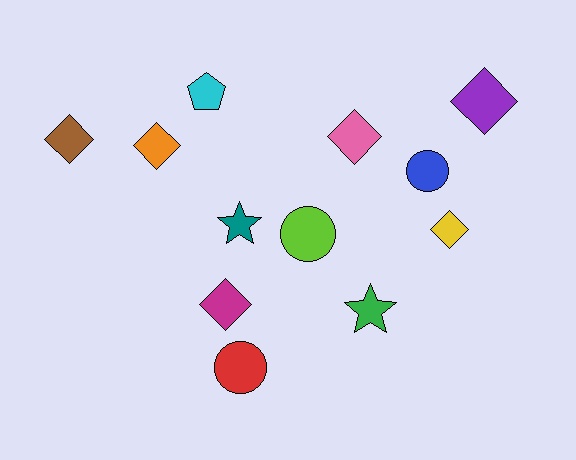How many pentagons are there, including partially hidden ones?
There is 1 pentagon.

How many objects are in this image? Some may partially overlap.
There are 12 objects.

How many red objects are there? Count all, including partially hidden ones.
There is 1 red object.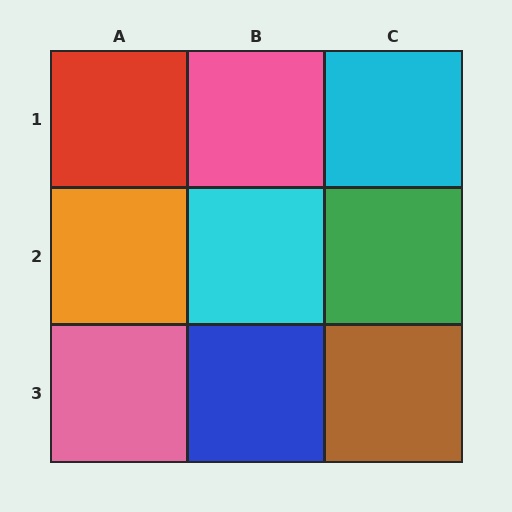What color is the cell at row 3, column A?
Pink.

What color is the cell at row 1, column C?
Cyan.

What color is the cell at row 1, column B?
Pink.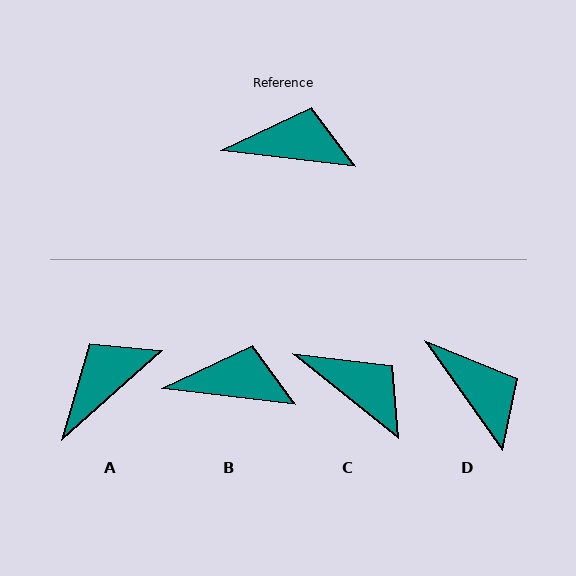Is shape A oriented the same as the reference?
No, it is off by about 49 degrees.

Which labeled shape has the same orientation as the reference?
B.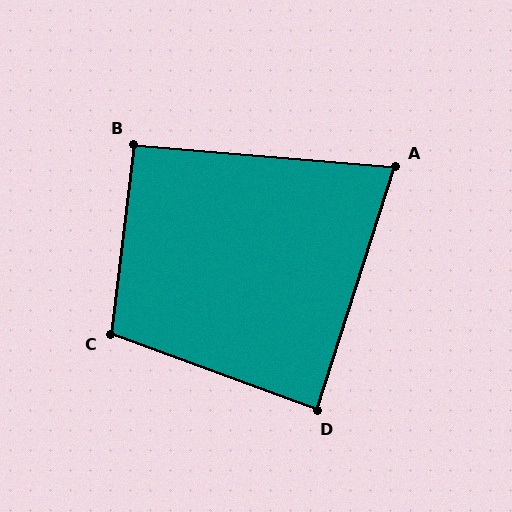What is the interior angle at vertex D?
Approximately 88 degrees (approximately right).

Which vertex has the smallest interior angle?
A, at approximately 77 degrees.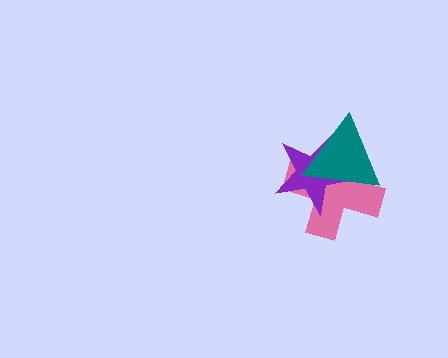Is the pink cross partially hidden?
Yes, it is partially covered by another shape.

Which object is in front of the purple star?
The teal triangle is in front of the purple star.